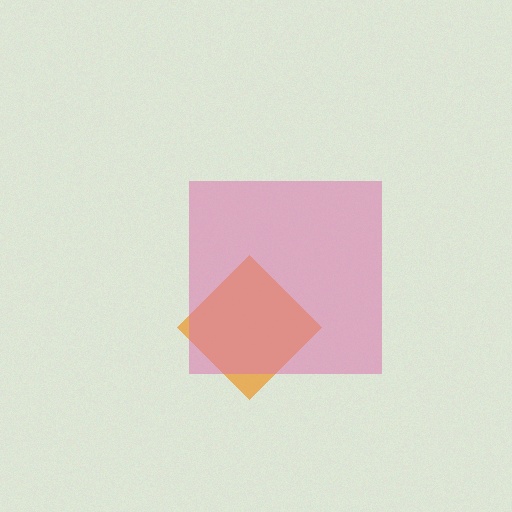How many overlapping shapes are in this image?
There are 2 overlapping shapes in the image.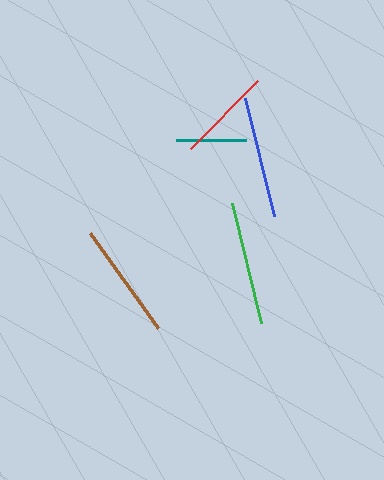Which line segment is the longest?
The green line is the longest at approximately 124 pixels.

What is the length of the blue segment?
The blue segment is approximately 122 pixels long.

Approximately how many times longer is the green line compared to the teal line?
The green line is approximately 1.8 times the length of the teal line.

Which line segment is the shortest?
The teal line is the shortest at approximately 70 pixels.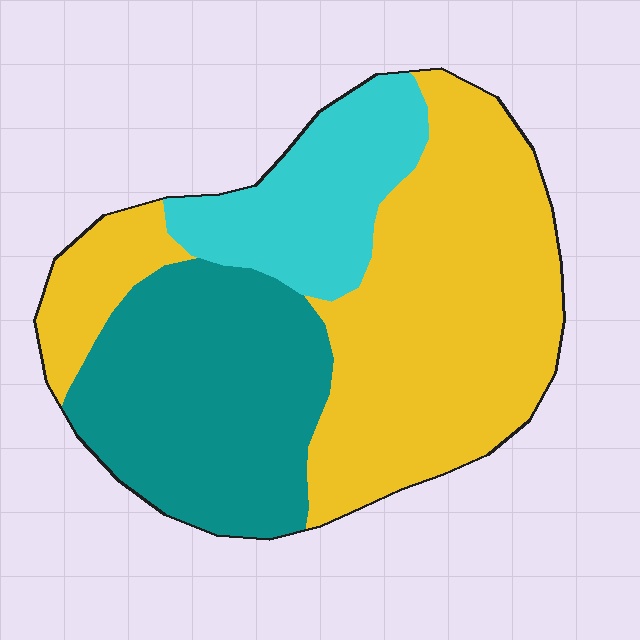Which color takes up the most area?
Yellow, at roughly 50%.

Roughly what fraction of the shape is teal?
Teal covers about 30% of the shape.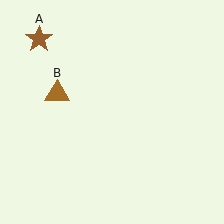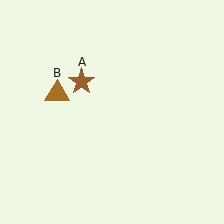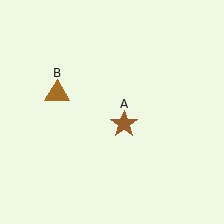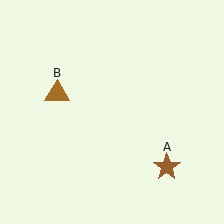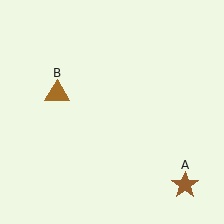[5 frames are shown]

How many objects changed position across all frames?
1 object changed position: brown star (object A).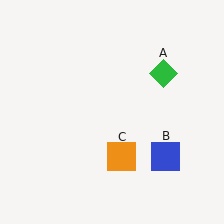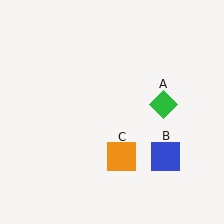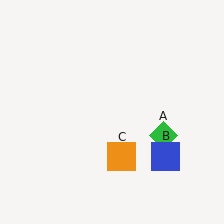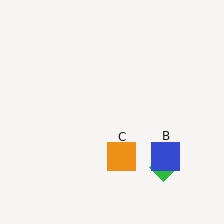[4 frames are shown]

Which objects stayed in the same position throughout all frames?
Blue square (object B) and orange square (object C) remained stationary.